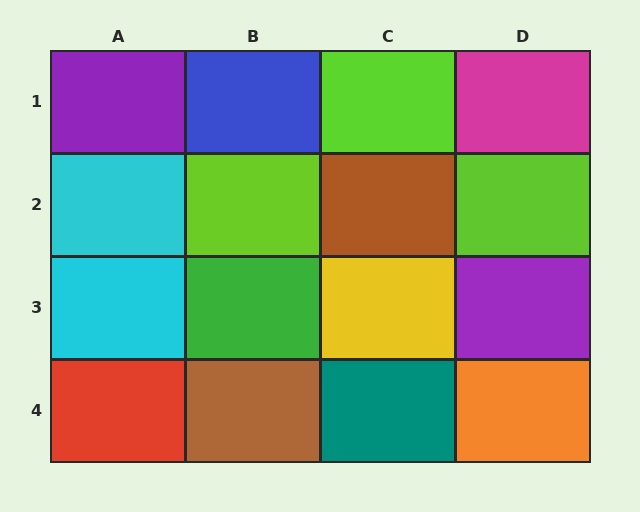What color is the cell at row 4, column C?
Teal.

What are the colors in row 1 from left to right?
Purple, blue, lime, magenta.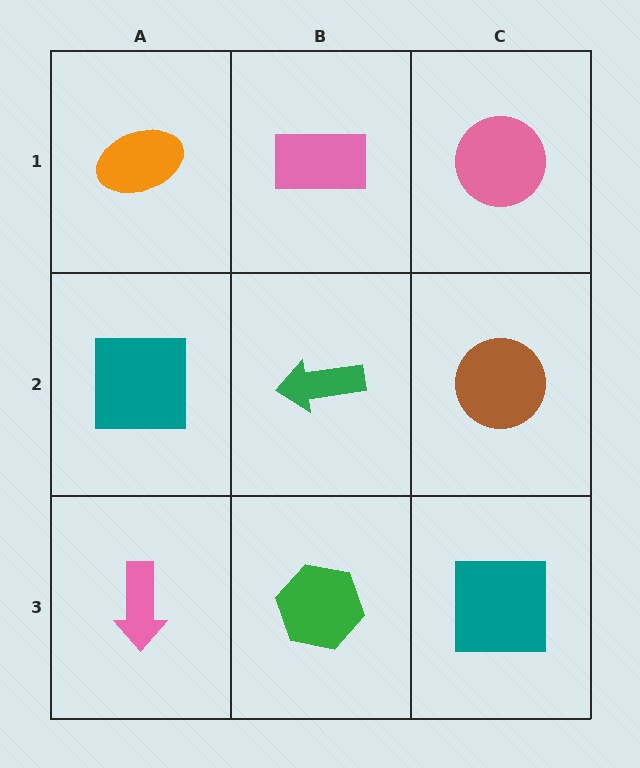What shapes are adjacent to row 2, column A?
An orange ellipse (row 1, column A), a pink arrow (row 3, column A), a green arrow (row 2, column B).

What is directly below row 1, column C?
A brown circle.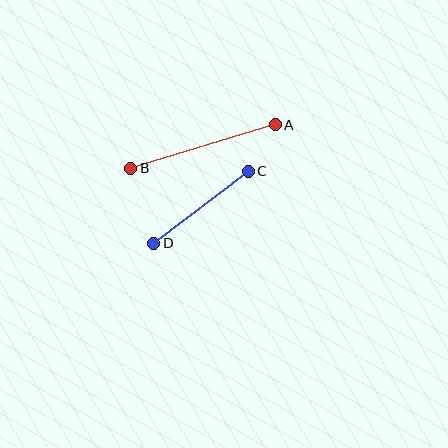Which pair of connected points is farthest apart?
Points A and B are farthest apart.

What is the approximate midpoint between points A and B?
The midpoint is at approximately (203, 146) pixels.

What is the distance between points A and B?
The distance is approximately 151 pixels.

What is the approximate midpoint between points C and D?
The midpoint is at approximately (201, 207) pixels.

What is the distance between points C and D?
The distance is approximately 119 pixels.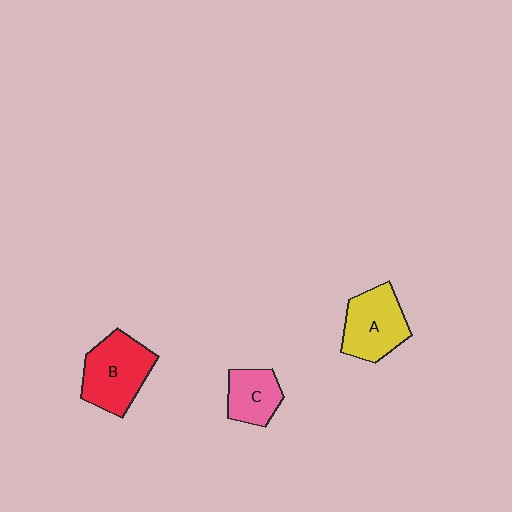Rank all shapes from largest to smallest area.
From largest to smallest: B (red), A (yellow), C (pink).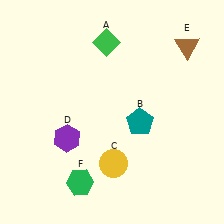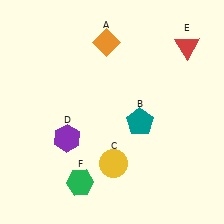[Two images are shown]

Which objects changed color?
A changed from green to orange. E changed from brown to red.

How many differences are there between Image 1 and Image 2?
There are 2 differences between the two images.